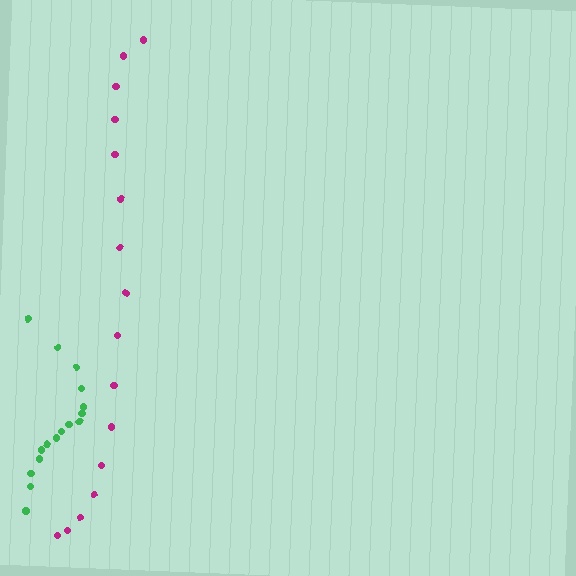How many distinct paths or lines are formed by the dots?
There are 2 distinct paths.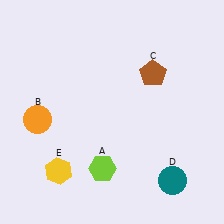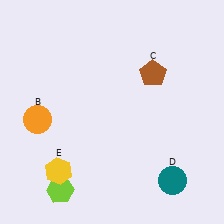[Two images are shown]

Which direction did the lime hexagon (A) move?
The lime hexagon (A) moved left.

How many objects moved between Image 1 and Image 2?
1 object moved between the two images.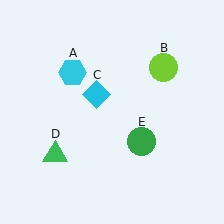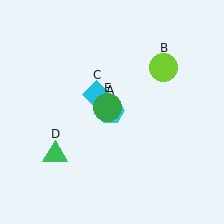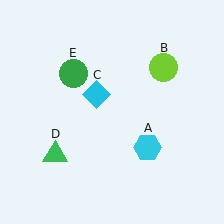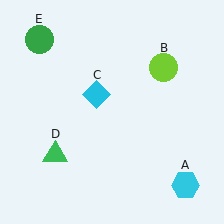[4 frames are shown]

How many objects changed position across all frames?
2 objects changed position: cyan hexagon (object A), green circle (object E).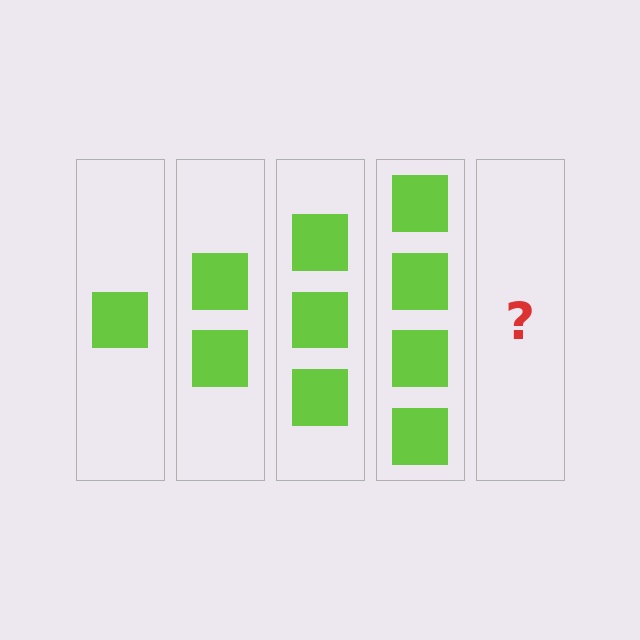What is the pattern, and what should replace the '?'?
The pattern is that each step adds one more square. The '?' should be 5 squares.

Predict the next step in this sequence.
The next step is 5 squares.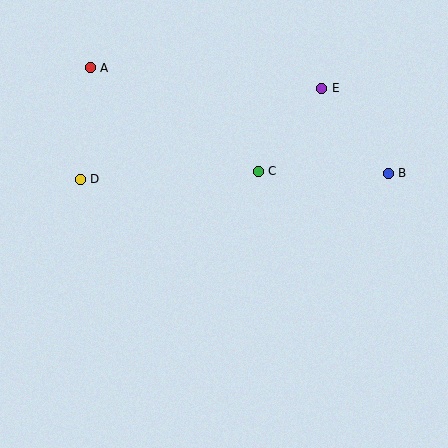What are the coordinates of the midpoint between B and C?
The midpoint between B and C is at (323, 172).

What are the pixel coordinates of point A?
Point A is at (90, 68).